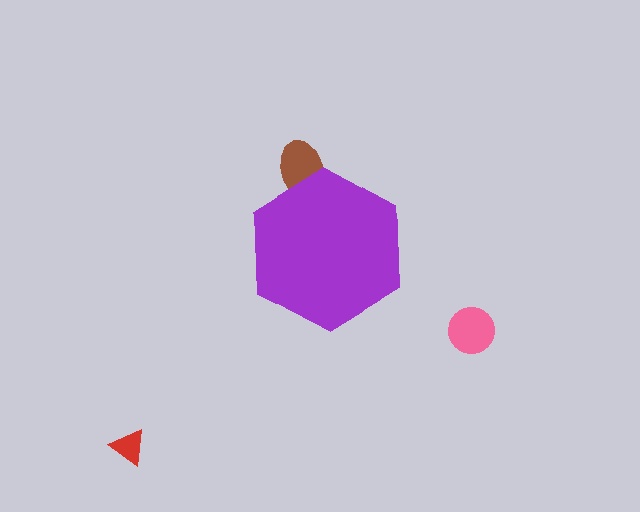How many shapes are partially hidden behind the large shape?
1 shape is partially hidden.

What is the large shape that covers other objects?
A purple hexagon.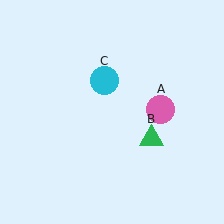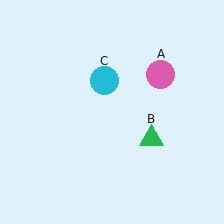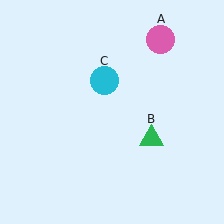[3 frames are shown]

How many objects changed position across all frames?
1 object changed position: pink circle (object A).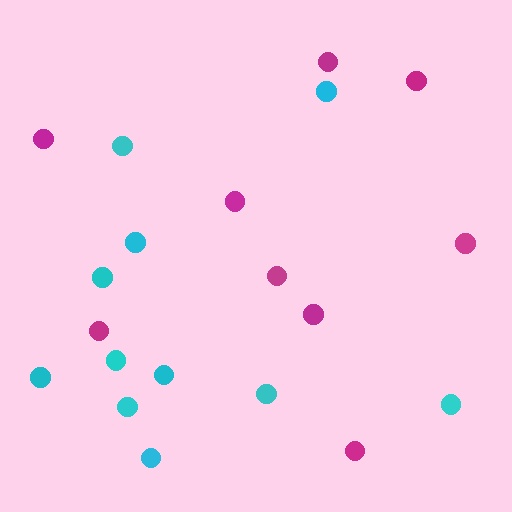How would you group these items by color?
There are 2 groups: one group of cyan circles (11) and one group of magenta circles (9).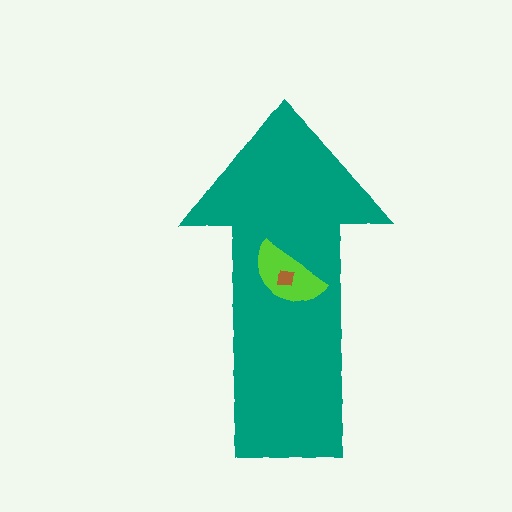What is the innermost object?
The brown square.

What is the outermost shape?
The teal arrow.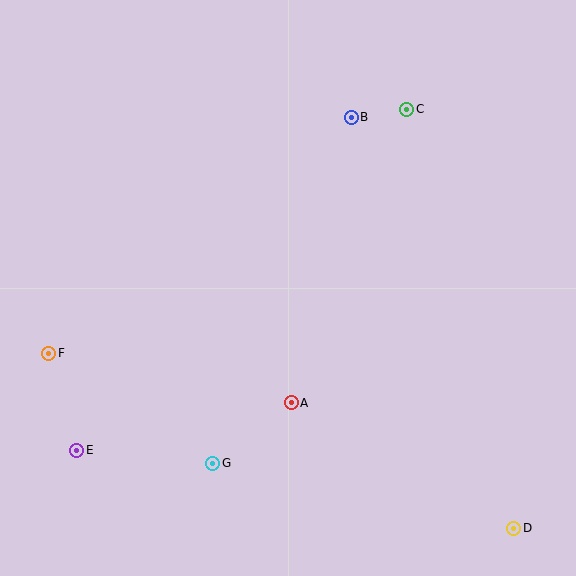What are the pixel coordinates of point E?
Point E is at (77, 450).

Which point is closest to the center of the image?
Point A at (291, 403) is closest to the center.